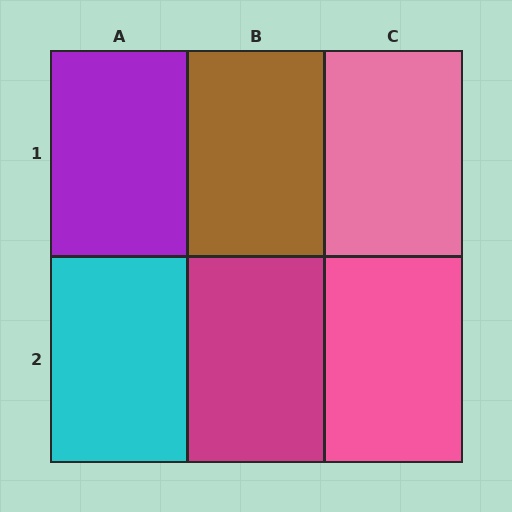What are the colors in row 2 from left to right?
Cyan, magenta, pink.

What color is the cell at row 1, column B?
Brown.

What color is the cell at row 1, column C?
Pink.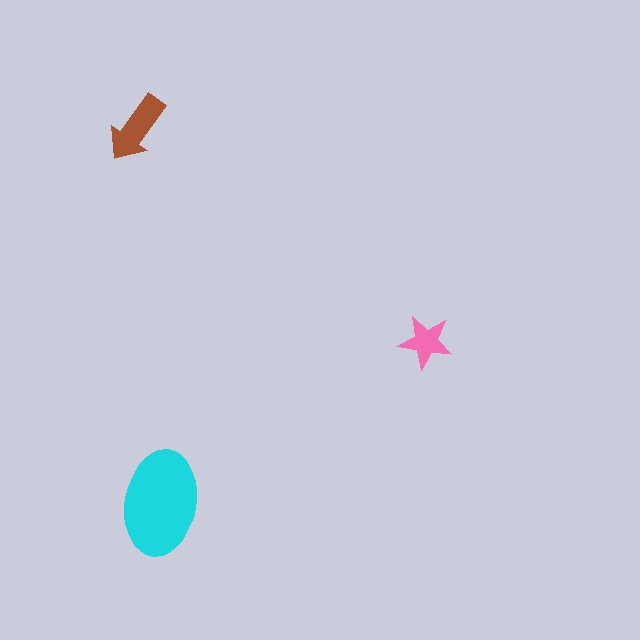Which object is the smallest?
The pink star.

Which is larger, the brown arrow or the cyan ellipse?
The cyan ellipse.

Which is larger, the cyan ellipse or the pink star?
The cyan ellipse.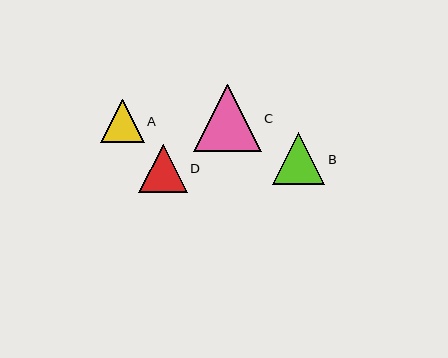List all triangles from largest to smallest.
From largest to smallest: C, B, D, A.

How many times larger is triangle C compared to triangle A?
Triangle C is approximately 1.6 times the size of triangle A.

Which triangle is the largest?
Triangle C is the largest with a size of approximately 68 pixels.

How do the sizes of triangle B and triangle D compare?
Triangle B and triangle D are approximately the same size.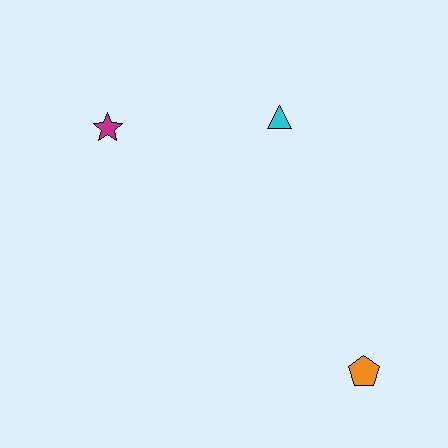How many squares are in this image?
There are no squares.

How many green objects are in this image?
There are no green objects.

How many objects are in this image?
There are 3 objects.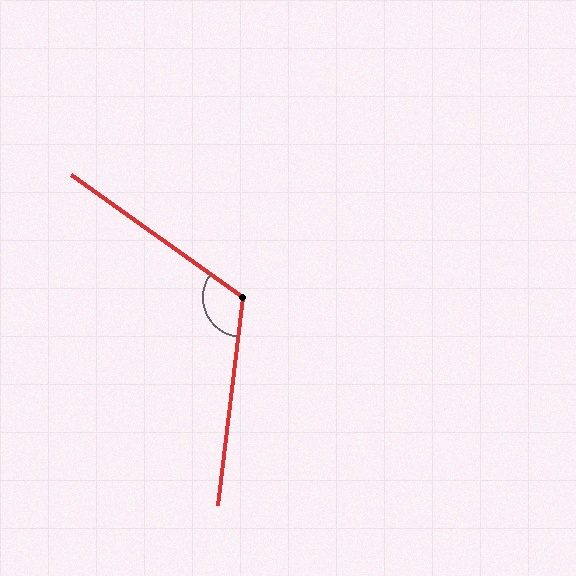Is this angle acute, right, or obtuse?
It is obtuse.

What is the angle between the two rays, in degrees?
Approximately 119 degrees.